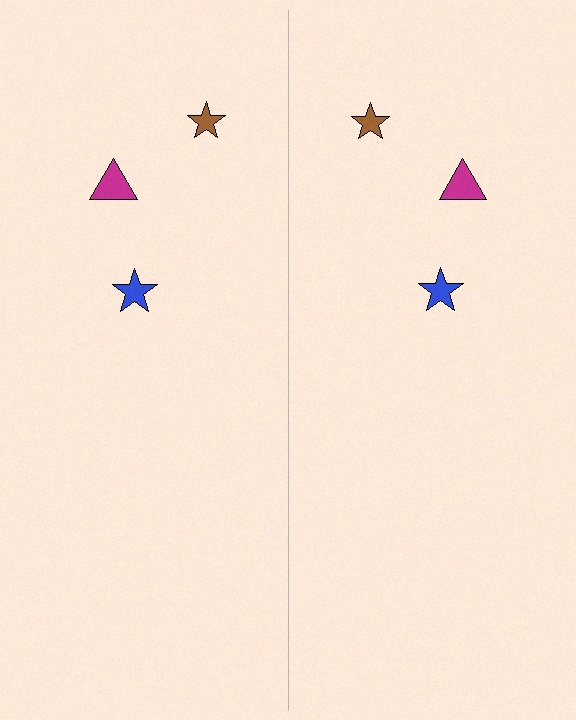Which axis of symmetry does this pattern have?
The pattern has a vertical axis of symmetry running through the center of the image.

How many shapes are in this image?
There are 6 shapes in this image.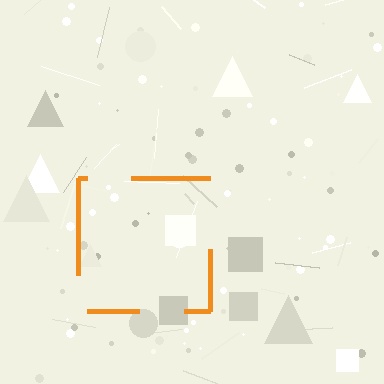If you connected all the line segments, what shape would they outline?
They would outline a square.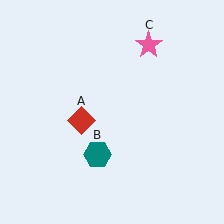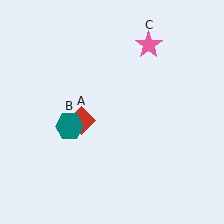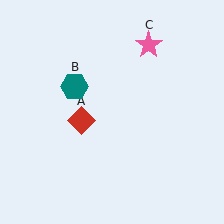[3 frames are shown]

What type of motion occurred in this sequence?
The teal hexagon (object B) rotated clockwise around the center of the scene.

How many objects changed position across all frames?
1 object changed position: teal hexagon (object B).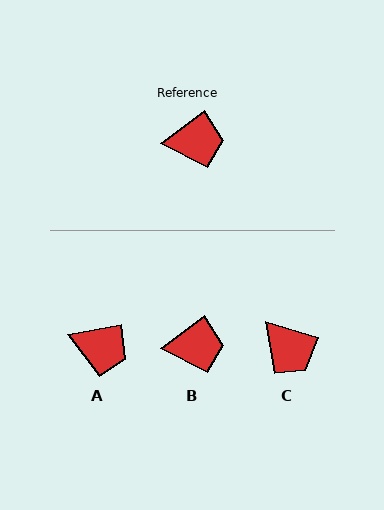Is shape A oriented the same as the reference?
No, it is off by about 26 degrees.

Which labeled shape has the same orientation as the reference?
B.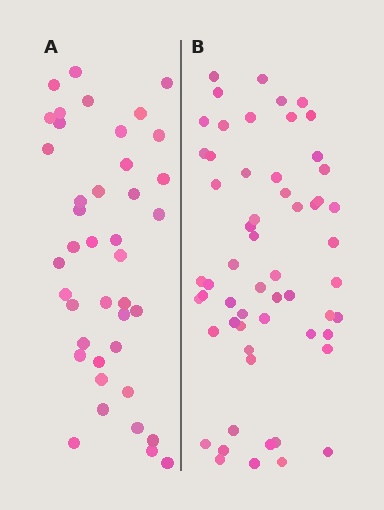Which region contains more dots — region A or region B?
Region B (the right region) has more dots.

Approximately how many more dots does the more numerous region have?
Region B has approximately 15 more dots than region A.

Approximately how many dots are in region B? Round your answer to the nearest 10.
About 60 dots. (The exact count is 58, which rounds to 60.)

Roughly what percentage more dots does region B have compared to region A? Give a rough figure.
About 40% more.